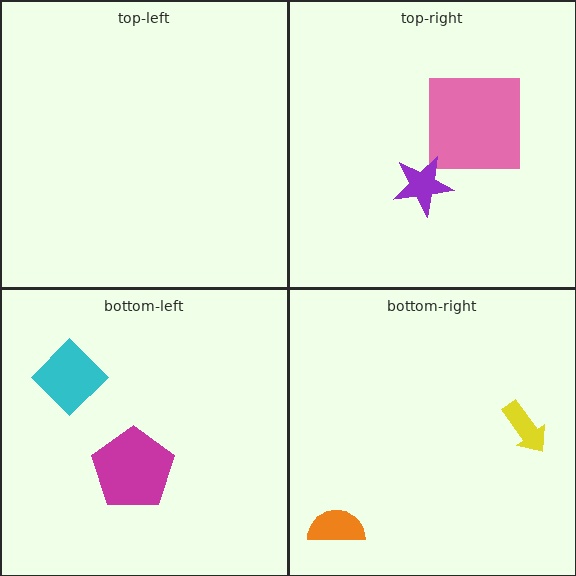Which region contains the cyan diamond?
The bottom-left region.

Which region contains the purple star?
The top-right region.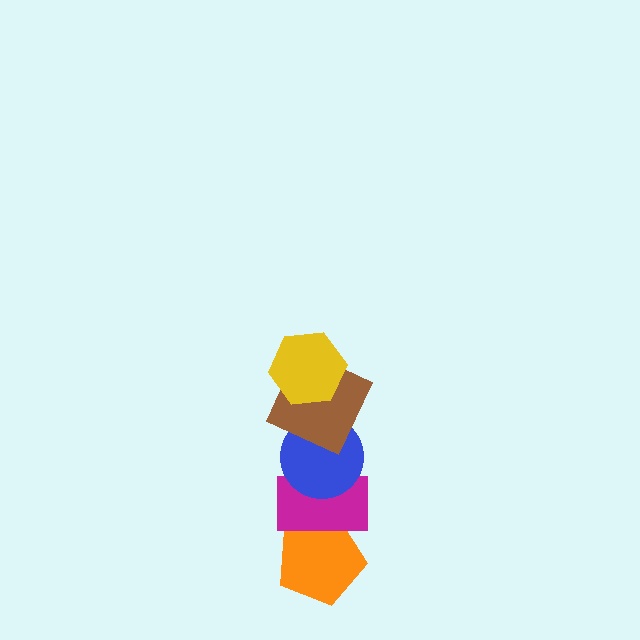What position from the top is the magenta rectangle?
The magenta rectangle is 4th from the top.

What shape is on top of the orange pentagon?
The magenta rectangle is on top of the orange pentagon.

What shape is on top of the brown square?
The yellow hexagon is on top of the brown square.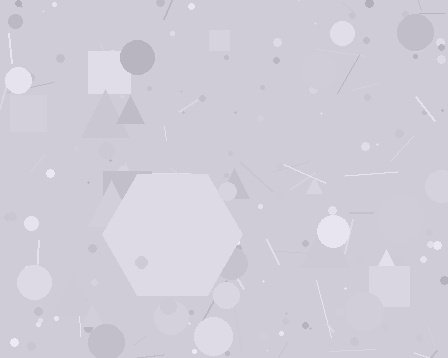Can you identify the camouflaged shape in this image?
The camouflaged shape is a hexagon.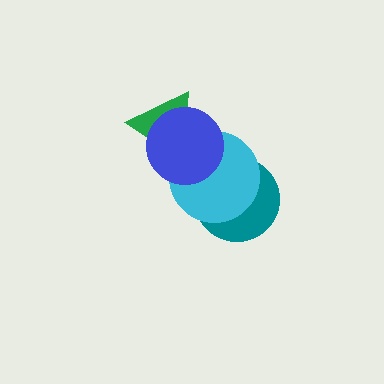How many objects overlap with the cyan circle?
3 objects overlap with the cyan circle.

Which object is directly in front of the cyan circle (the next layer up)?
The green triangle is directly in front of the cyan circle.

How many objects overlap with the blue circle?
2 objects overlap with the blue circle.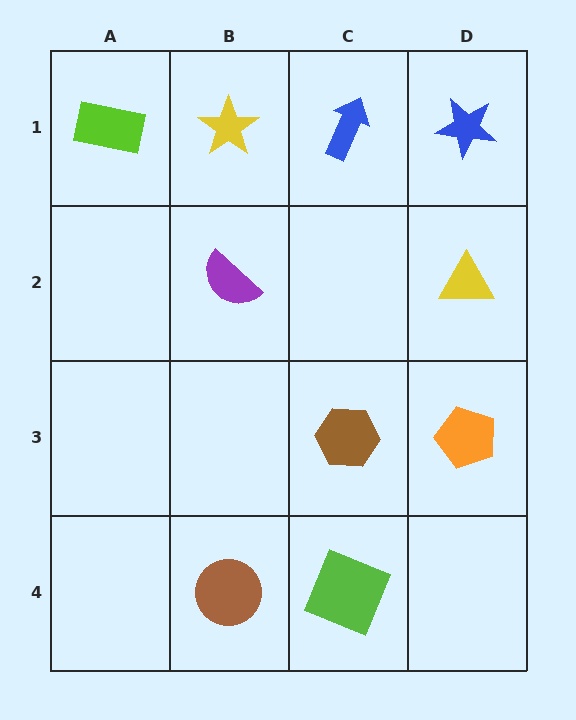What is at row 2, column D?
A yellow triangle.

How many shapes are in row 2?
2 shapes.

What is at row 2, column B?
A purple semicircle.